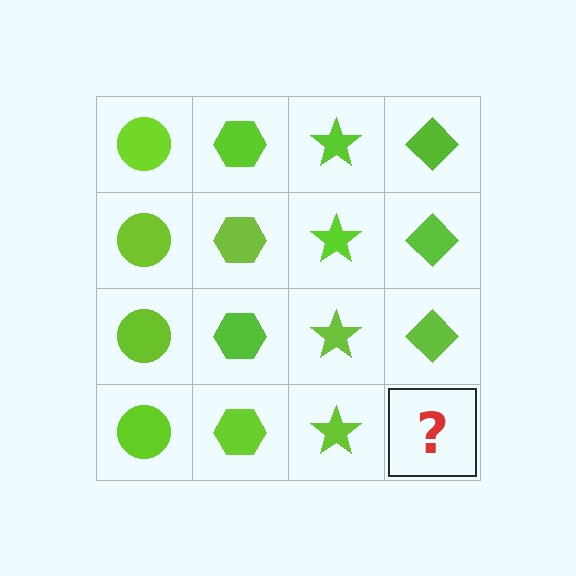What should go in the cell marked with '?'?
The missing cell should contain a lime diamond.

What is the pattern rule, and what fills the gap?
The rule is that each column has a consistent shape. The gap should be filled with a lime diamond.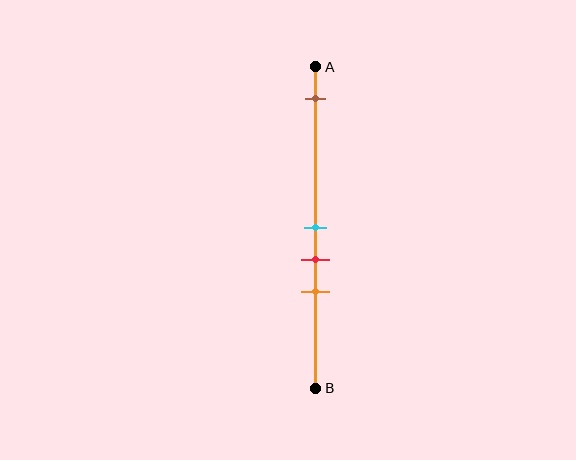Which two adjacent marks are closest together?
The cyan and red marks are the closest adjacent pair.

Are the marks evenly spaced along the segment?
No, the marks are not evenly spaced.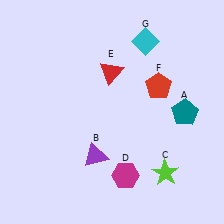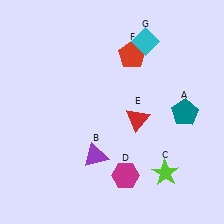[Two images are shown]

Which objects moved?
The objects that moved are: the red triangle (E), the red pentagon (F).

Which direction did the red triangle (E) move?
The red triangle (E) moved down.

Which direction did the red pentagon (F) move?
The red pentagon (F) moved up.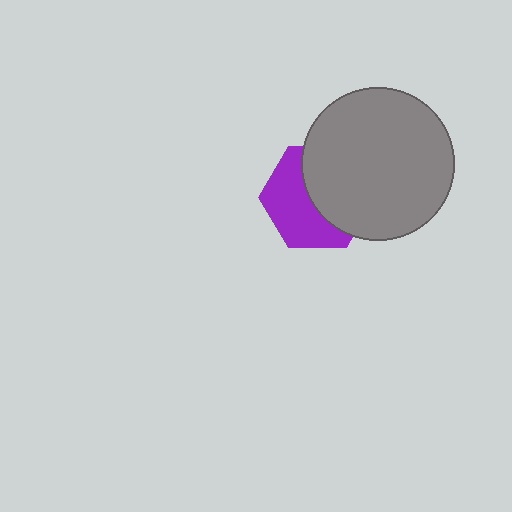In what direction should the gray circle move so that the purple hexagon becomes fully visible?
The gray circle should move right. That is the shortest direction to clear the overlap and leave the purple hexagon fully visible.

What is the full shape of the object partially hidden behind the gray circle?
The partially hidden object is a purple hexagon.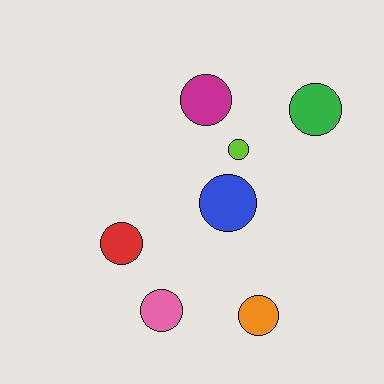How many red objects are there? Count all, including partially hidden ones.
There is 1 red object.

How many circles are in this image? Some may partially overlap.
There are 7 circles.